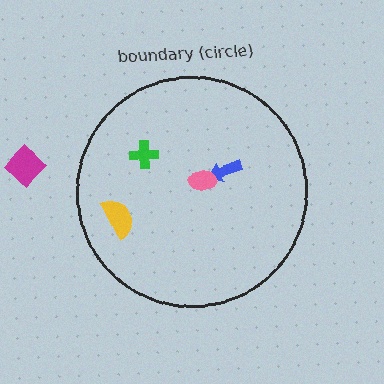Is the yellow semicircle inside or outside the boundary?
Inside.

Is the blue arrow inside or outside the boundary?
Inside.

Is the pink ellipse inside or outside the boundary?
Inside.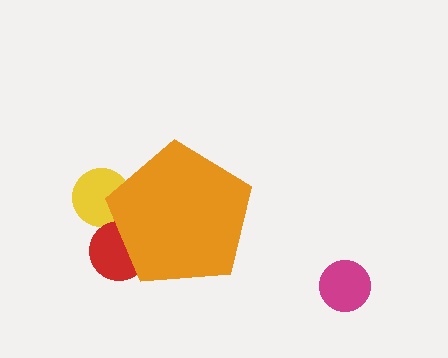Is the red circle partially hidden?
Yes, the red circle is partially hidden behind the orange pentagon.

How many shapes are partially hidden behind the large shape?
2 shapes are partially hidden.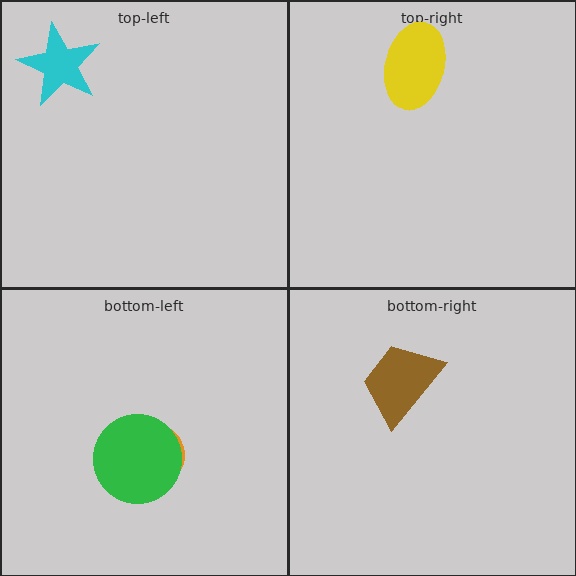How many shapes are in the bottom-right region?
1.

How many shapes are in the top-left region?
1.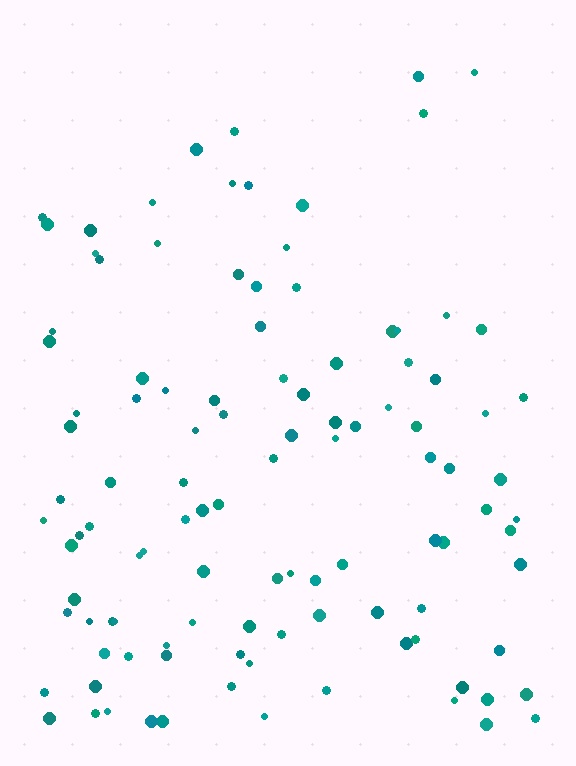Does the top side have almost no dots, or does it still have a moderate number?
Still a moderate number, just noticeably fewer than the bottom.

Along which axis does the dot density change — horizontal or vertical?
Vertical.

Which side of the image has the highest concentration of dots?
The bottom.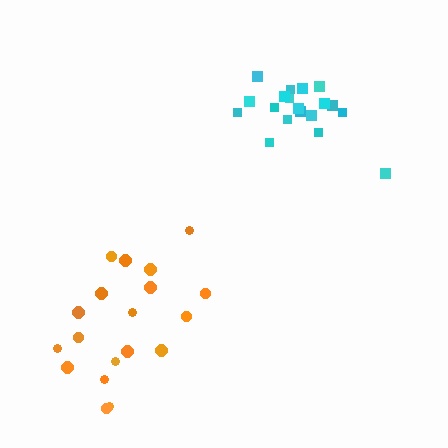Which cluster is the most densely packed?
Cyan.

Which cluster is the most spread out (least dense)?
Orange.